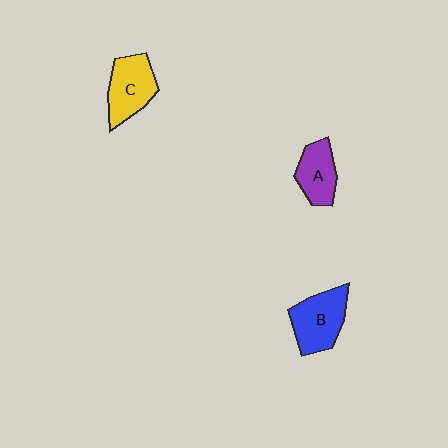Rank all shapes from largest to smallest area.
From largest to smallest: B (blue), C (yellow), A (purple).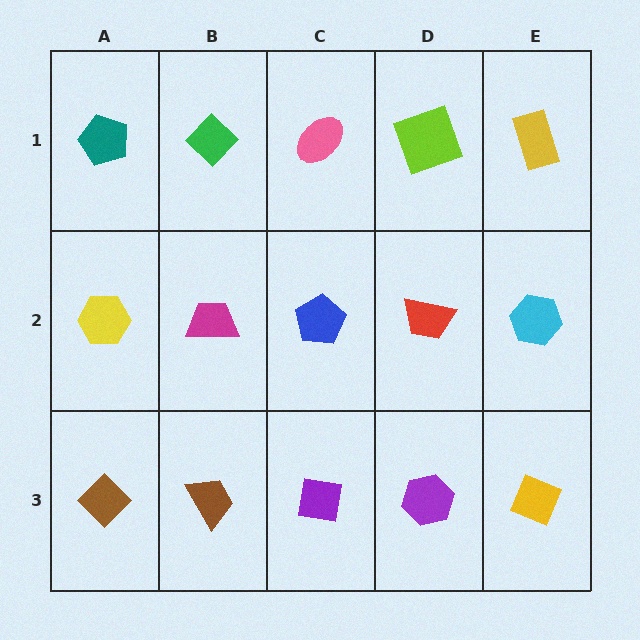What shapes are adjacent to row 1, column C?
A blue pentagon (row 2, column C), a green diamond (row 1, column B), a lime square (row 1, column D).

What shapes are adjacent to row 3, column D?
A red trapezoid (row 2, column D), a purple square (row 3, column C), a yellow diamond (row 3, column E).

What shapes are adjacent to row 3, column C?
A blue pentagon (row 2, column C), a brown trapezoid (row 3, column B), a purple hexagon (row 3, column D).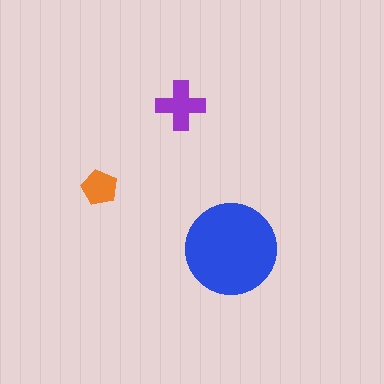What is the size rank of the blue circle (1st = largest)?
1st.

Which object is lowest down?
The blue circle is bottommost.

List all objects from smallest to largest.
The orange pentagon, the purple cross, the blue circle.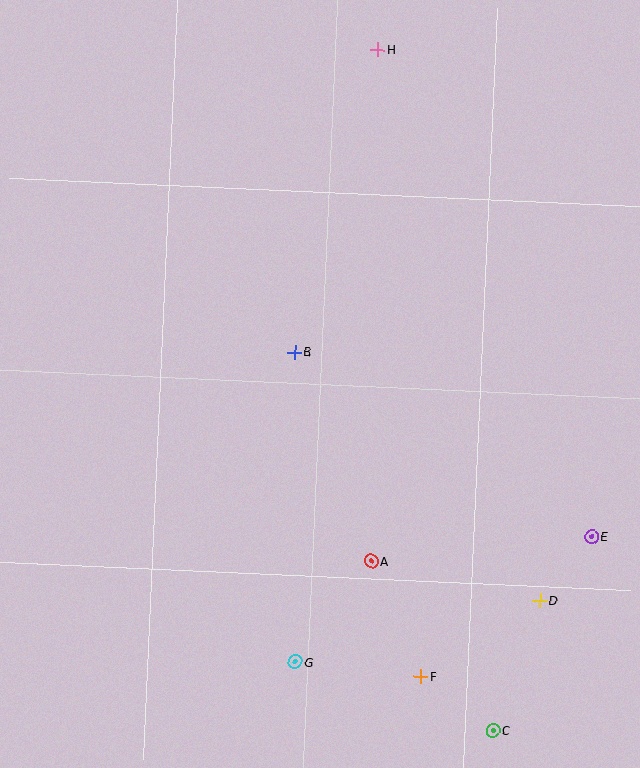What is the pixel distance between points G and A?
The distance between G and A is 126 pixels.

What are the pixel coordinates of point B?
Point B is at (294, 352).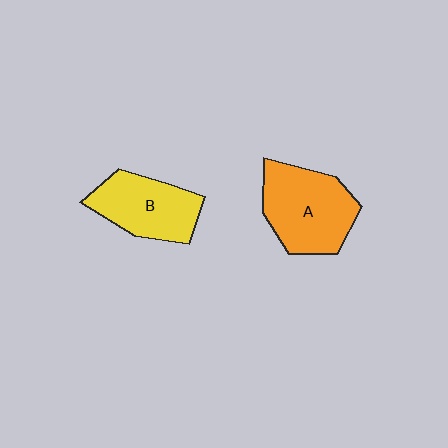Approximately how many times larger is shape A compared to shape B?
Approximately 1.2 times.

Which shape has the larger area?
Shape A (orange).